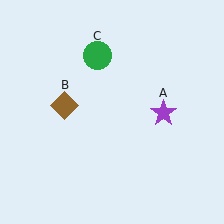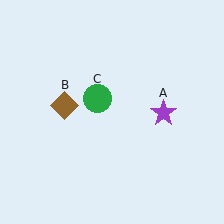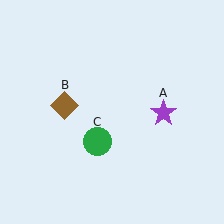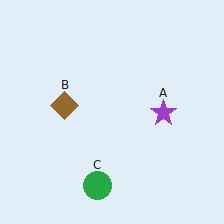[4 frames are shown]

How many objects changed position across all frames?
1 object changed position: green circle (object C).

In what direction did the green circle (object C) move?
The green circle (object C) moved down.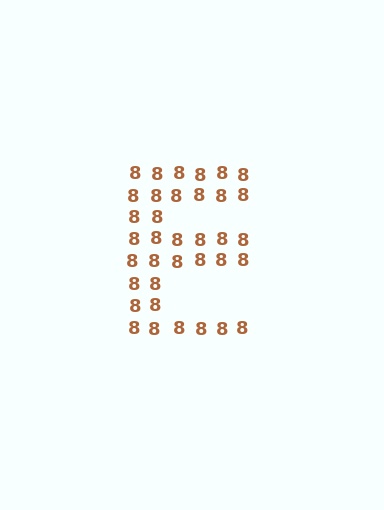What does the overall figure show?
The overall figure shows the letter E.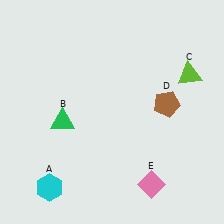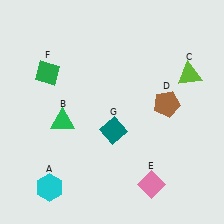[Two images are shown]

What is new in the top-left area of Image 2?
A green diamond (F) was added in the top-left area of Image 2.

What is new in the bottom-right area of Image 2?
A teal diamond (G) was added in the bottom-right area of Image 2.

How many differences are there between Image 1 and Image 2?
There are 2 differences between the two images.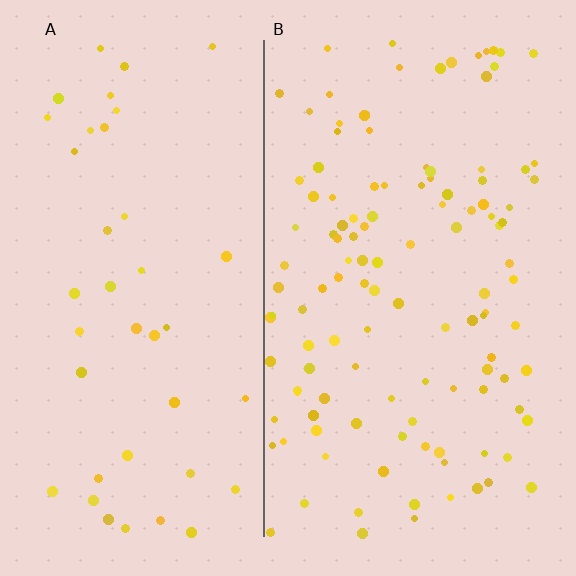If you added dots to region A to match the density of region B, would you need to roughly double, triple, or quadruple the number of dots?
Approximately triple.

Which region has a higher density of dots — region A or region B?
B (the right).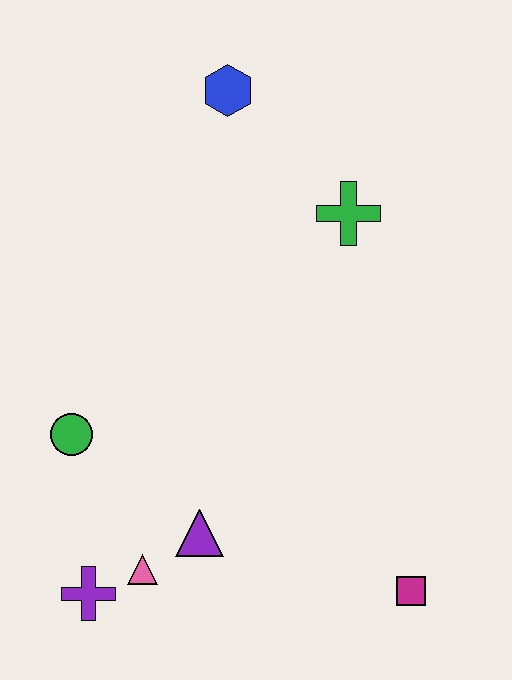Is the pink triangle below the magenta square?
No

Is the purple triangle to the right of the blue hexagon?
No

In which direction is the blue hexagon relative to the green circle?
The blue hexagon is above the green circle.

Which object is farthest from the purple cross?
The blue hexagon is farthest from the purple cross.